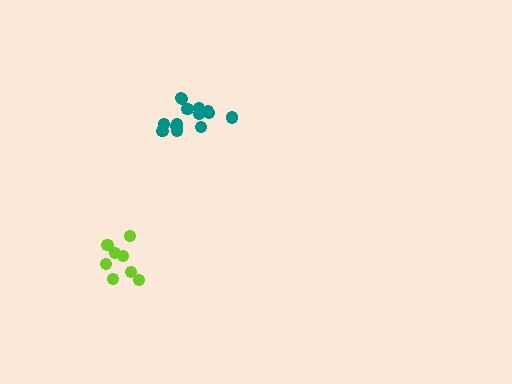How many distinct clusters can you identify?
There are 2 distinct clusters.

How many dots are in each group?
Group 1: 14 dots, Group 2: 9 dots (23 total).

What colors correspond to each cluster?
The clusters are colored: teal, lime.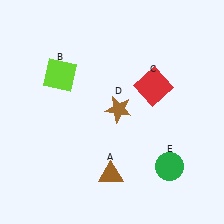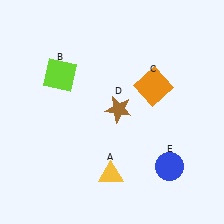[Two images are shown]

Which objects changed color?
A changed from brown to yellow. C changed from red to orange. E changed from green to blue.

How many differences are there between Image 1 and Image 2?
There are 3 differences between the two images.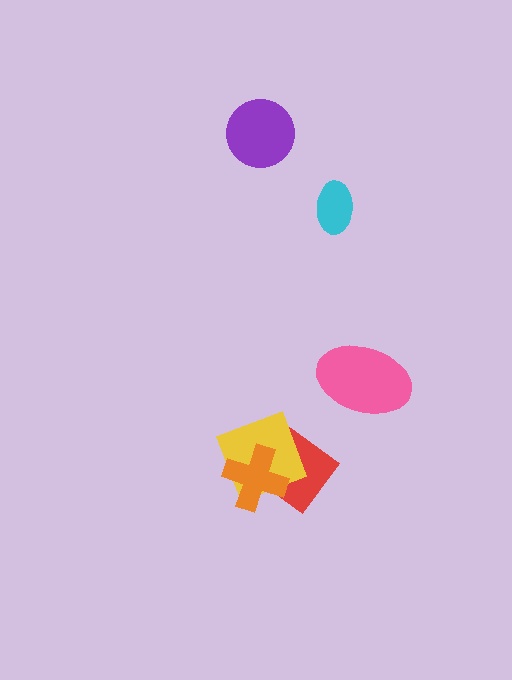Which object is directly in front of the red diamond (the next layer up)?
The yellow diamond is directly in front of the red diamond.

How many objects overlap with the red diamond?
2 objects overlap with the red diamond.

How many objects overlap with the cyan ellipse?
0 objects overlap with the cyan ellipse.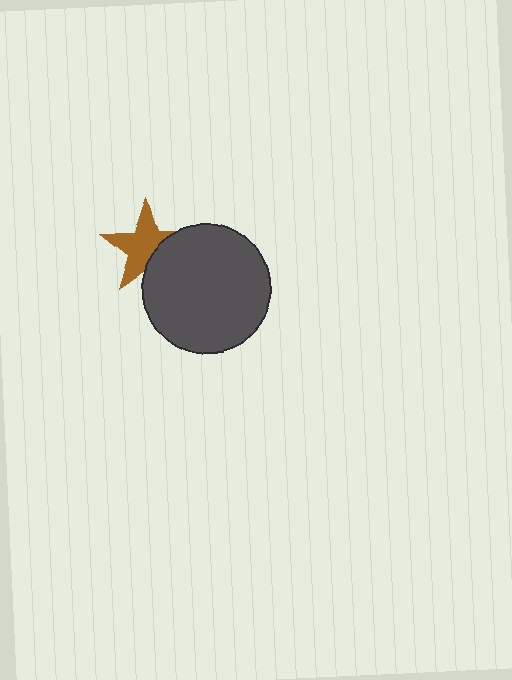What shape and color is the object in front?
The object in front is a dark gray circle.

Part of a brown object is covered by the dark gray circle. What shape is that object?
It is a star.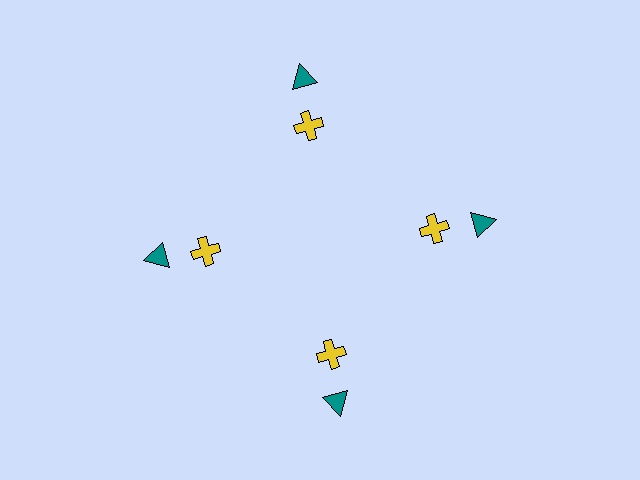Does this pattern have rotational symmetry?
Yes, this pattern has 4-fold rotational symmetry. It looks the same after rotating 90 degrees around the center.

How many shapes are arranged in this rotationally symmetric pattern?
There are 8 shapes, arranged in 4 groups of 2.